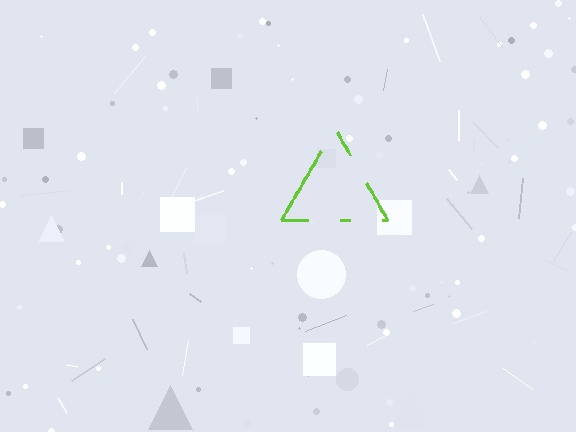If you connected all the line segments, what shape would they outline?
They would outline a triangle.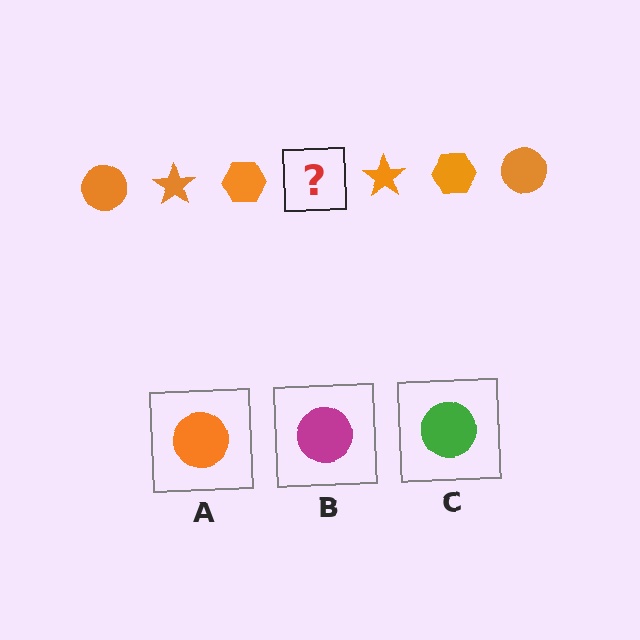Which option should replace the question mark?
Option A.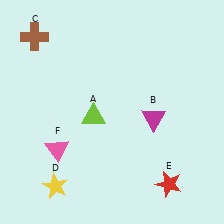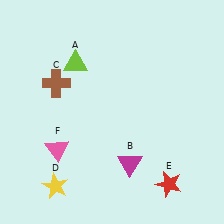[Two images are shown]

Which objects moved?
The objects that moved are: the lime triangle (A), the magenta triangle (B), the brown cross (C).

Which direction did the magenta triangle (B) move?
The magenta triangle (B) moved down.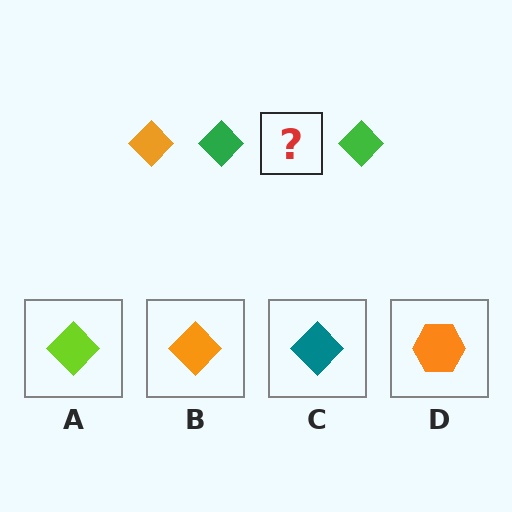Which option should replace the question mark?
Option B.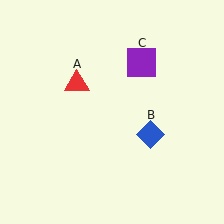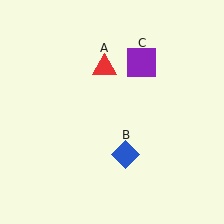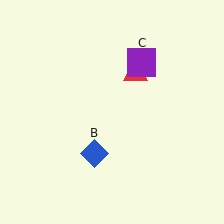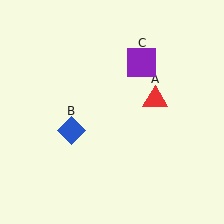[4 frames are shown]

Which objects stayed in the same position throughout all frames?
Purple square (object C) remained stationary.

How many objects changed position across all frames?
2 objects changed position: red triangle (object A), blue diamond (object B).